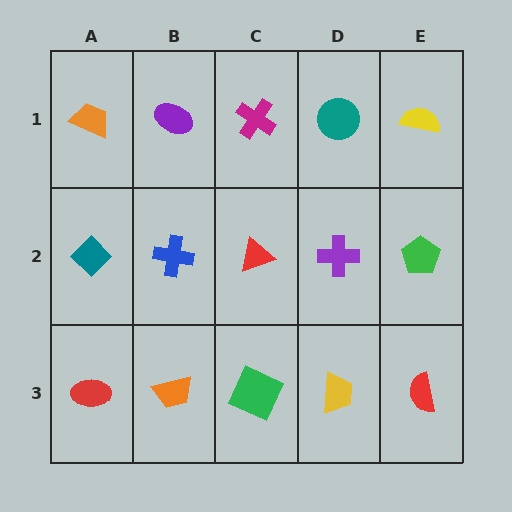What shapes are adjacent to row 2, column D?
A teal circle (row 1, column D), a yellow trapezoid (row 3, column D), a red triangle (row 2, column C), a green pentagon (row 2, column E).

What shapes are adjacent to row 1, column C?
A red triangle (row 2, column C), a purple ellipse (row 1, column B), a teal circle (row 1, column D).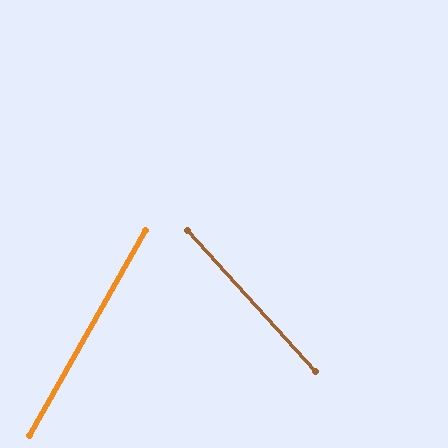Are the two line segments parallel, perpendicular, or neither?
Neither parallel nor perpendicular — they differ by about 72°.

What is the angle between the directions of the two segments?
Approximately 72 degrees.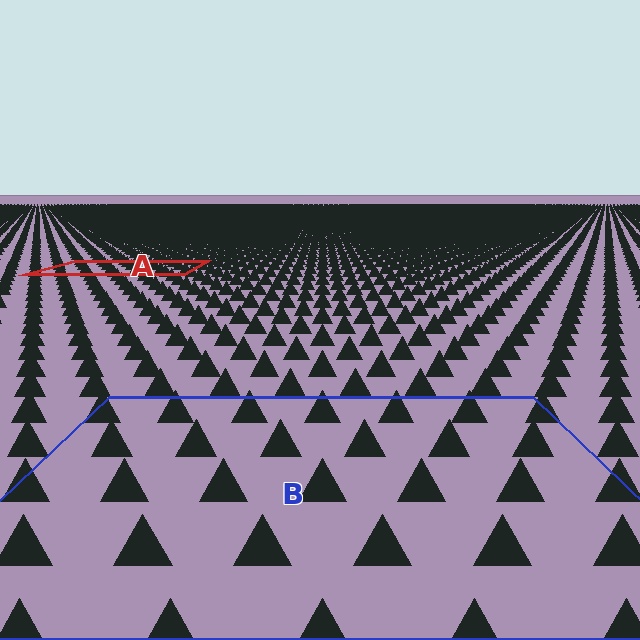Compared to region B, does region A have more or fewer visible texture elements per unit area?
Region A has more texture elements per unit area — they are packed more densely because it is farther away.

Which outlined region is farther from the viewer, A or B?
Region A is farther from the viewer — the texture elements inside it appear smaller and more densely packed.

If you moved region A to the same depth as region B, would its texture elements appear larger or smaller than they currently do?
They would appear larger. At a closer depth, the same texture elements are projected at a bigger on-screen size.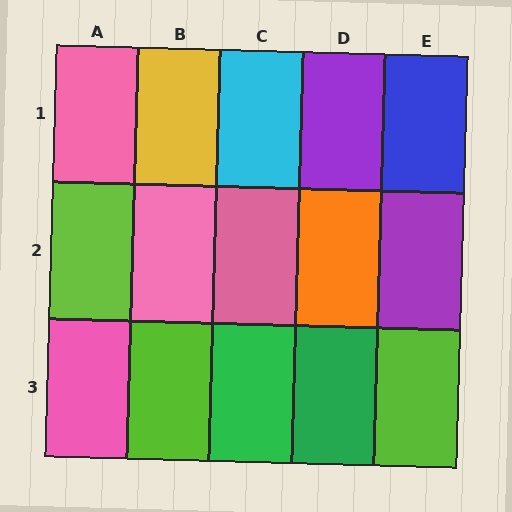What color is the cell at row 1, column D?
Purple.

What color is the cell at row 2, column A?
Lime.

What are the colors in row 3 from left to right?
Pink, lime, green, green, lime.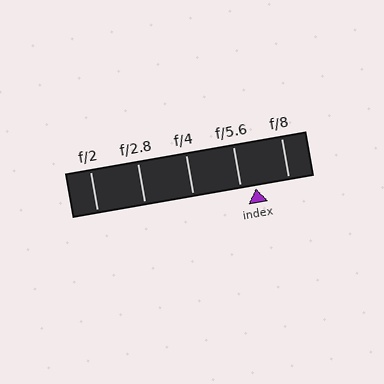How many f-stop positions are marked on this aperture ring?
There are 5 f-stop positions marked.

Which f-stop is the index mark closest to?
The index mark is closest to f/5.6.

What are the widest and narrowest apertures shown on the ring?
The widest aperture shown is f/2 and the narrowest is f/8.